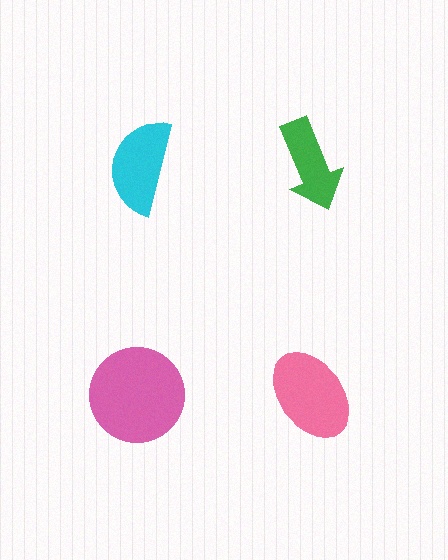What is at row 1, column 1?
A cyan semicircle.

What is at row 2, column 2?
A pink ellipse.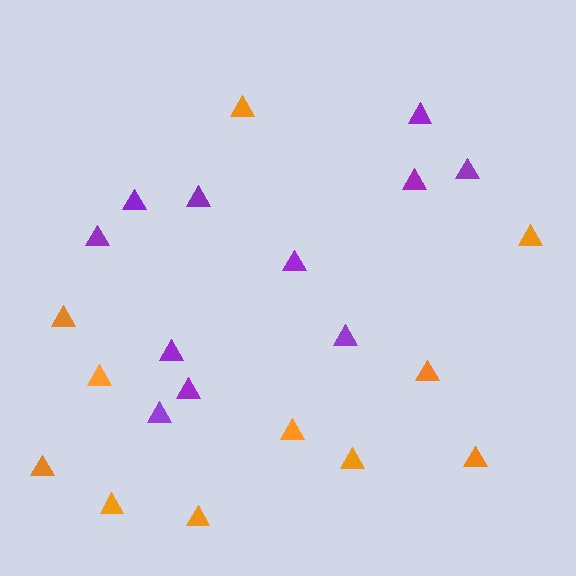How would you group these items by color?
There are 2 groups: one group of orange triangles (11) and one group of purple triangles (11).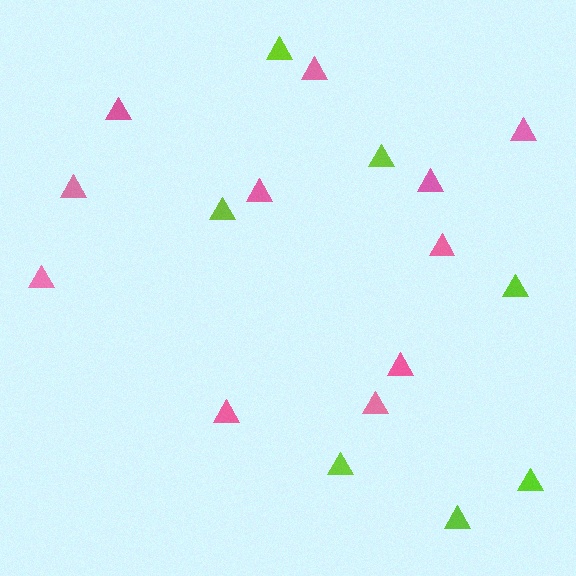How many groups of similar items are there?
There are 2 groups: one group of pink triangles (11) and one group of lime triangles (7).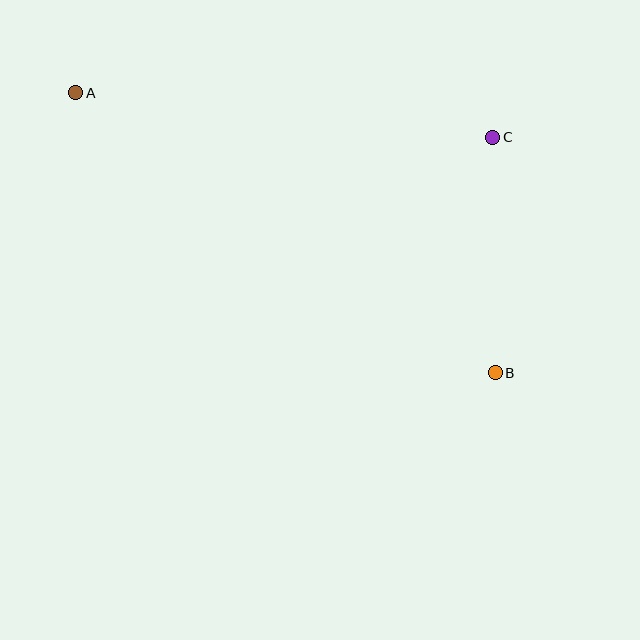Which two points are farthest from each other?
Points A and B are farthest from each other.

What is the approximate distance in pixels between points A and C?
The distance between A and C is approximately 419 pixels.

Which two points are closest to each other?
Points B and C are closest to each other.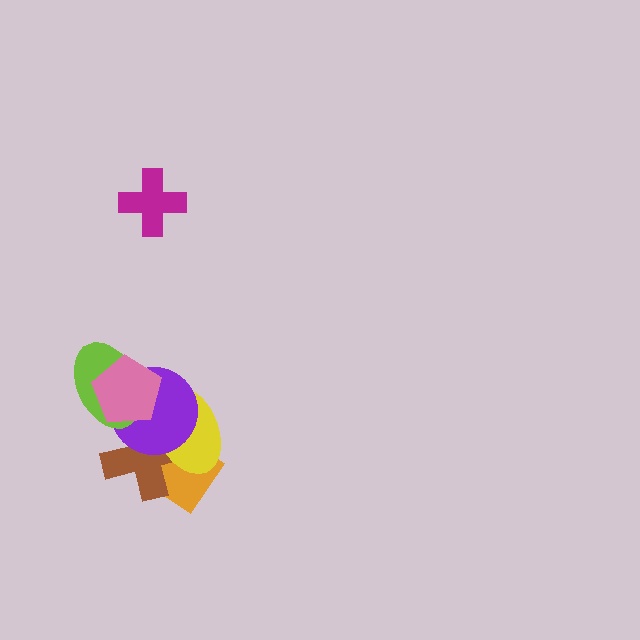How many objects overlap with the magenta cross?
0 objects overlap with the magenta cross.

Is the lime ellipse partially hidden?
Yes, it is partially covered by another shape.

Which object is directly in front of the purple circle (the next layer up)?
The lime ellipse is directly in front of the purple circle.